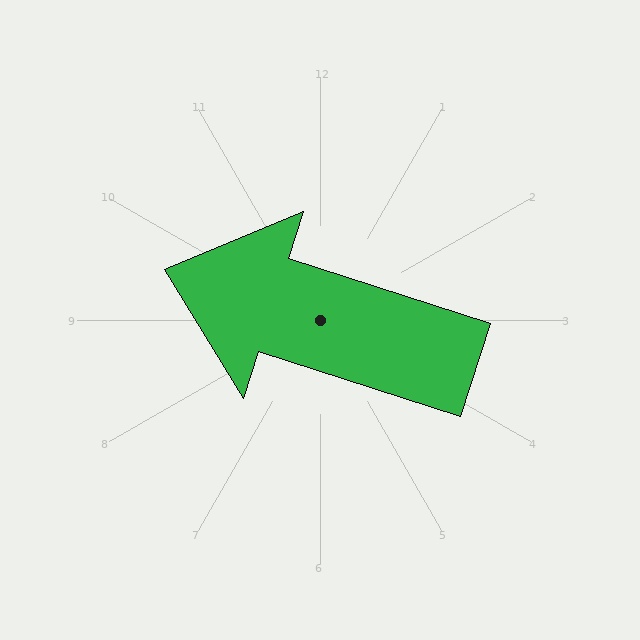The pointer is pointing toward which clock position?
Roughly 10 o'clock.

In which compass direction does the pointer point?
West.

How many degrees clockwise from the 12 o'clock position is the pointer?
Approximately 288 degrees.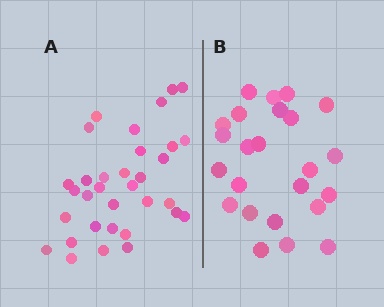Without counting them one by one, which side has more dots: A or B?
Region A (the left region) has more dots.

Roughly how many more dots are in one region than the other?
Region A has roughly 8 or so more dots than region B.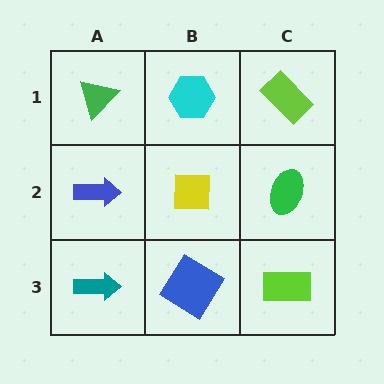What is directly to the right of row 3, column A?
A blue diamond.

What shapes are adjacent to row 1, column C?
A green ellipse (row 2, column C), a cyan hexagon (row 1, column B).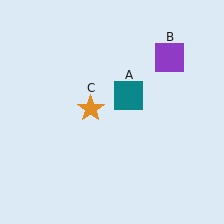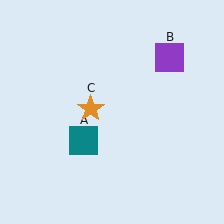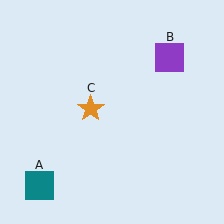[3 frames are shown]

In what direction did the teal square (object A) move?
The teal square (object A) moved down and to the left.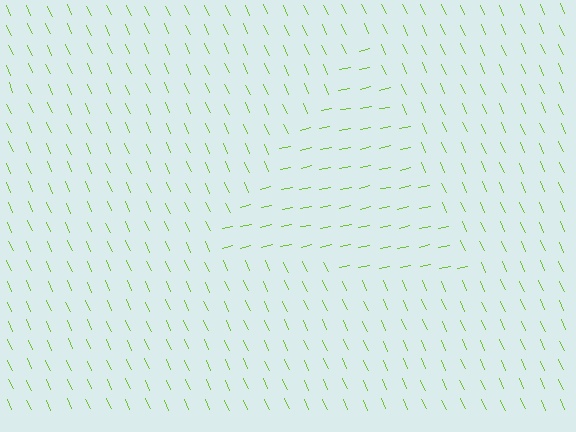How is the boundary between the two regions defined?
The boundary is defined purely by a change in line orientation (approximately 78 degrees difference). All lines are the same color and thickness.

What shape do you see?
I see a triangle.